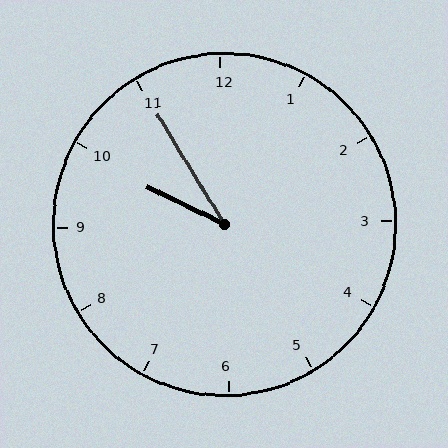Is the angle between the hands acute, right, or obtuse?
It is acute.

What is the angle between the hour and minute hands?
Approximately 32 degrees.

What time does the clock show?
9:55.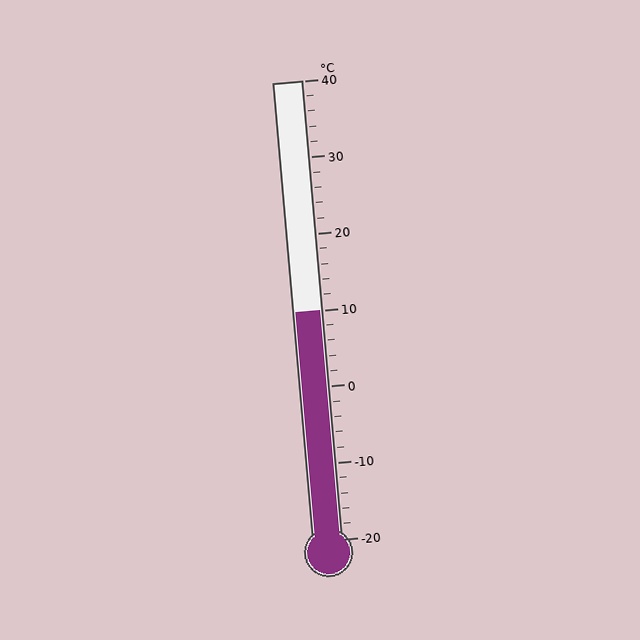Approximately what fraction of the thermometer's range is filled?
The thermometer is filled to approximately 50% of its range.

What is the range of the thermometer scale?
The thermometer scale ranges from -20°C to 40°C.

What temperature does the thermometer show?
The thermometer shows approximately 10°C.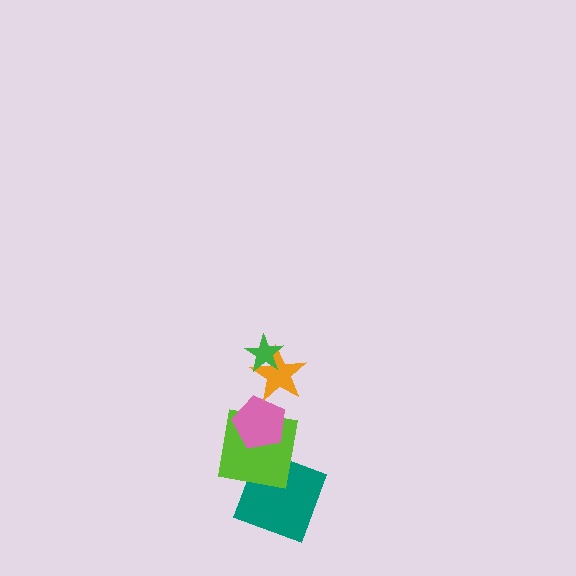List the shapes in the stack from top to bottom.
From top to bottom: the green star, the orange star, the pink pentagon, the lime square, the teal square.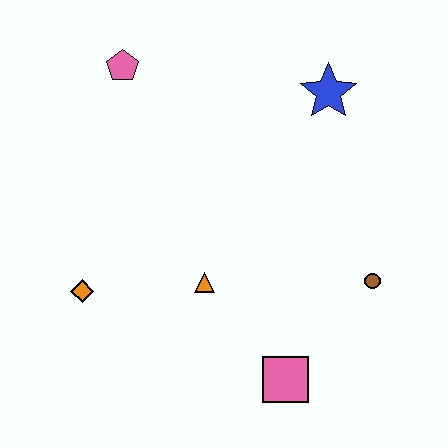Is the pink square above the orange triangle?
No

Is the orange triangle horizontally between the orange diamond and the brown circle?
Yes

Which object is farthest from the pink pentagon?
The pink square is farthest from the pink pentagon.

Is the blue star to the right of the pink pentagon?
Yes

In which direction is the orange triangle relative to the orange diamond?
The orange triangle is to the right of the orange diamond.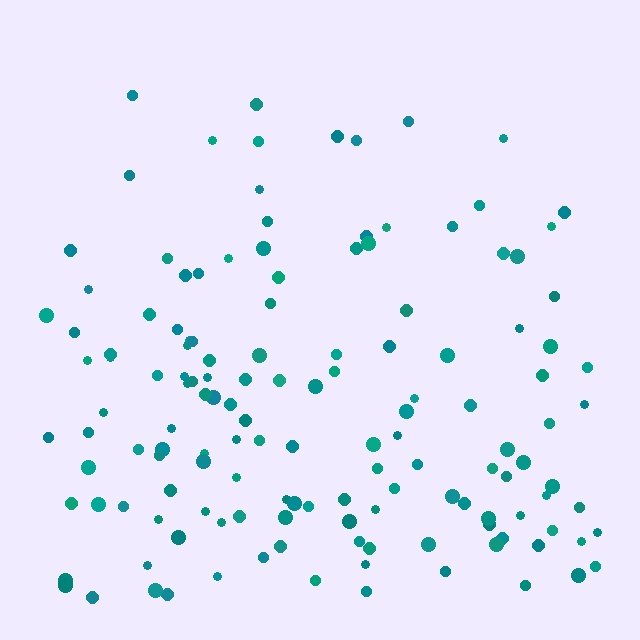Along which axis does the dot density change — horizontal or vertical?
Vertical.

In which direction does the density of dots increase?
From top to bottom, with the bottom side densest.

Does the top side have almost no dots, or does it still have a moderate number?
Still a moderate number, just noticeably fewer than the bottom.